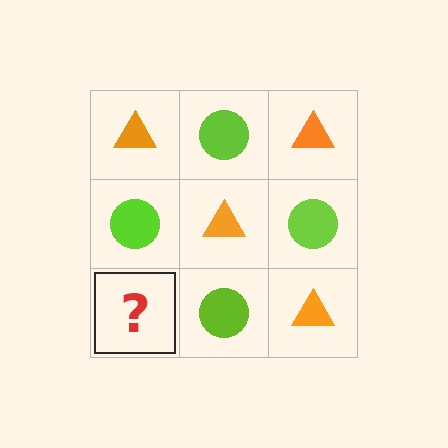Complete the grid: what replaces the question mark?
The question mark should be replaced with an orange triangle.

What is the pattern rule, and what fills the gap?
The rule is that it alternates orange triangle and lime circle in a checkerboard pattern. The gap should be filled with an orange triangle.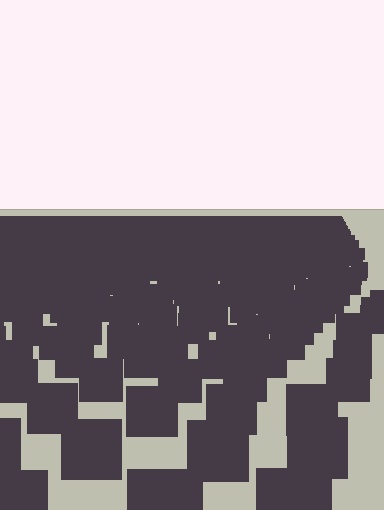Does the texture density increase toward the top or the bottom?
Density increases toward the top.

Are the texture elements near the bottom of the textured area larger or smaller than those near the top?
Larger. Near the bottom, elements are closer to the viewer and appear at a bigger on-screen size.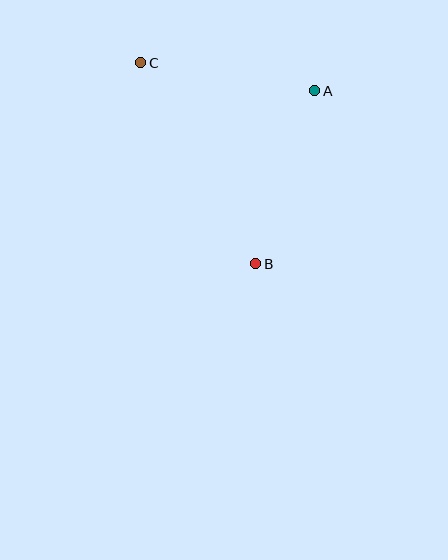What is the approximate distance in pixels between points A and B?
The distance between A and B is approximately 183 pixels.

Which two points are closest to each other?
Points A and C are closest to each other.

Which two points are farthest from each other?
Points B and C are farthest from each other.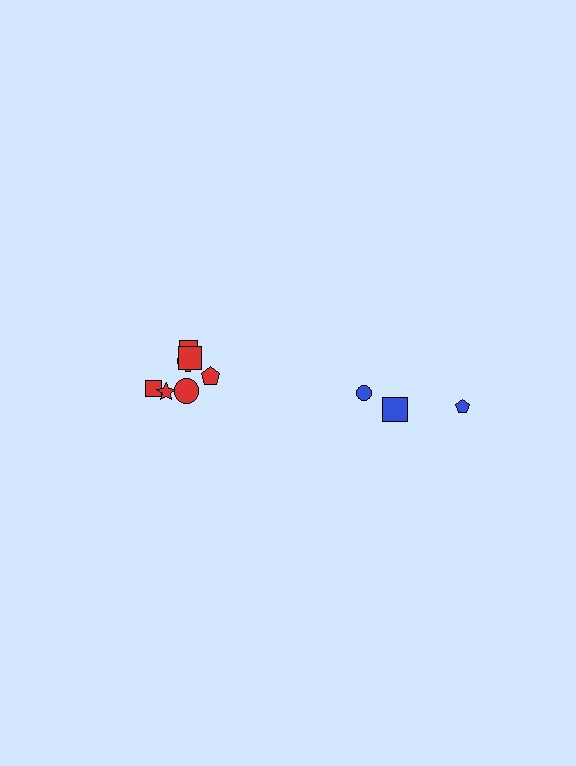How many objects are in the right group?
There are 3 objects.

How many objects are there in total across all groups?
There are 10 objects.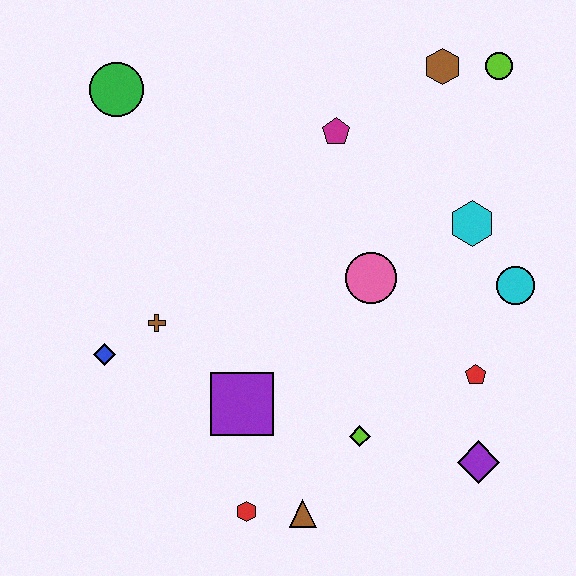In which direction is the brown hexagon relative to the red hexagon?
The brown hexagon is above the red hexagon.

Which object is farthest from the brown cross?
The lime circle is farthest from the brown cross.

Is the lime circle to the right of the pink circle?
Yes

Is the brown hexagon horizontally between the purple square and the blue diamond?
No